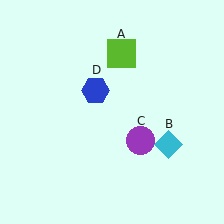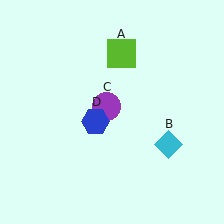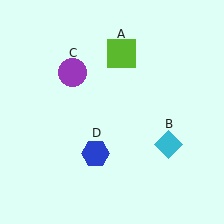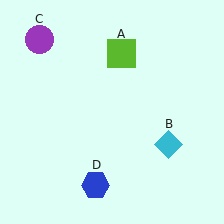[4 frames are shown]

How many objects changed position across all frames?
2 objects changed position: purple circle (object C), blue hexagon (object D).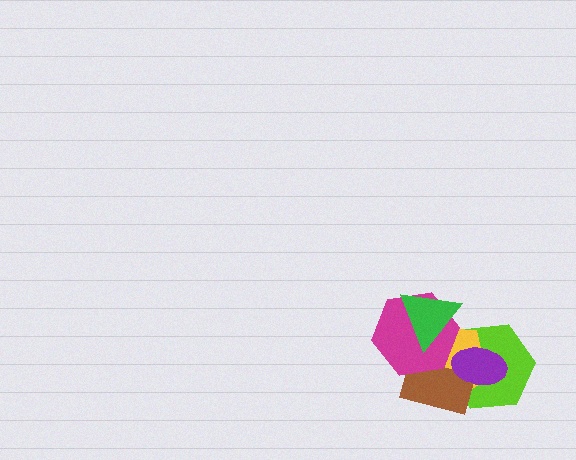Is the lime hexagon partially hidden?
Yes, it is partially covered by another shape.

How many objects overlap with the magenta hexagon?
4 objects overlap with the magenta hexagon.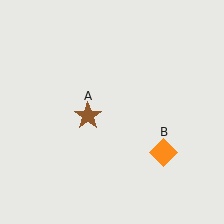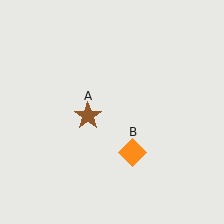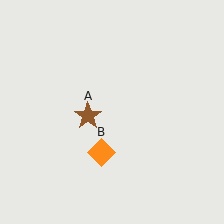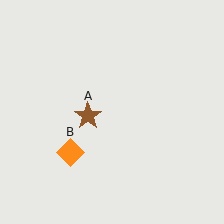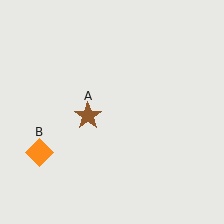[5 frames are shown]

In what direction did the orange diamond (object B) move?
The orange diamond (object B) moved left.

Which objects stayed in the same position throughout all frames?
Brown star (object A) remained stationary.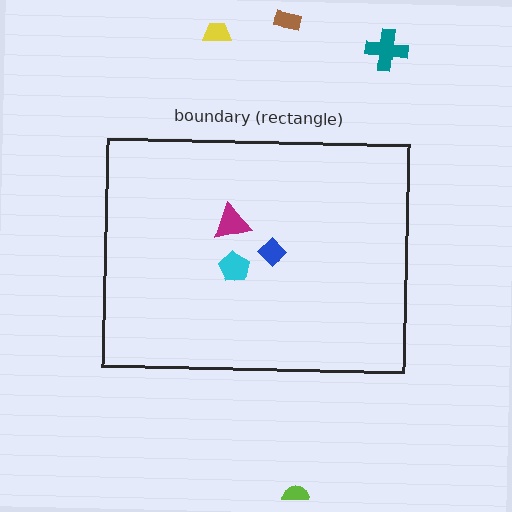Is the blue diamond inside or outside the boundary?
Inside.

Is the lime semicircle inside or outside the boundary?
Outside.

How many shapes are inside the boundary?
3 inside, 4 outside.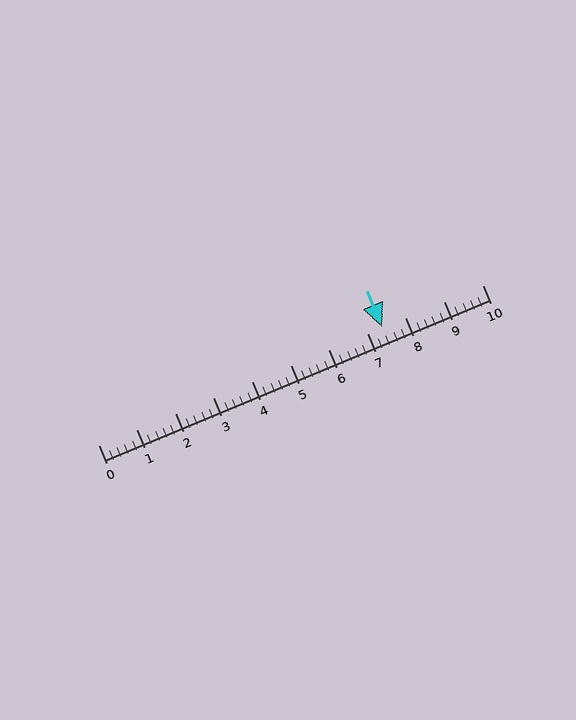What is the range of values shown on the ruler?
The ruler shows values from 0 to 10.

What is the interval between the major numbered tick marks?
The major tick marks are spaced 1 units apart.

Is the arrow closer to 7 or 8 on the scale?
The arrow is closer to 7.